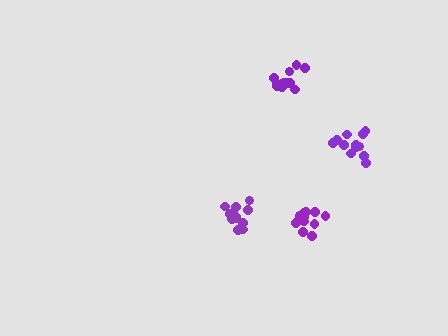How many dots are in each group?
Group 1: 13 dots, Group 2: 11 dots, Group 3: 12 dots, Group 4: 11 dots (47 total).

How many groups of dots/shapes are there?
There are 4 groups.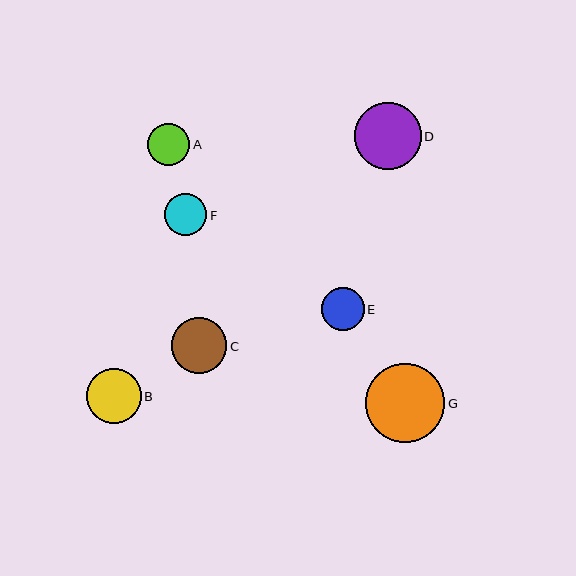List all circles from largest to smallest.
From largest to smallest: G, D, C, B, E, A, F.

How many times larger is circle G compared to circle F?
Circle G is approximately 1.9 times the size of circle F.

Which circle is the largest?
Circle G is the largest with a size of approximately 79 pixels.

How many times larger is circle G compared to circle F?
Circle G is approximately 1.9 times the size of circle F.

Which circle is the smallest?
Circle F is the smallest with a size of approximately 42 pixels.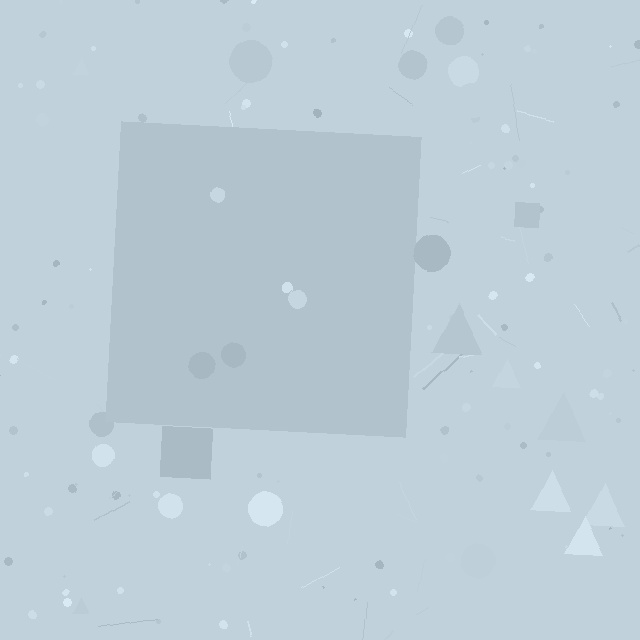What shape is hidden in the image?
A square is hidden in the image.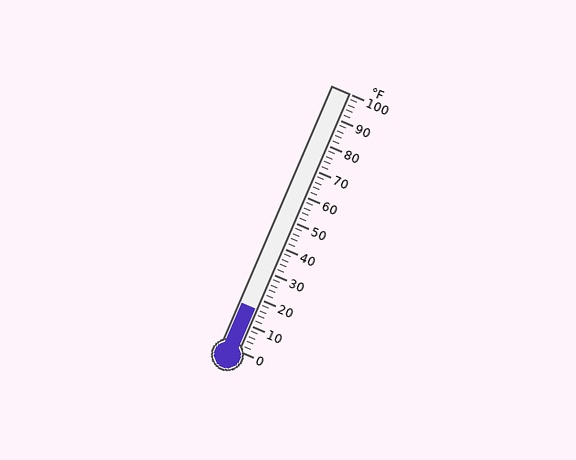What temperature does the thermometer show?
The thermometer shows approximately 16°F.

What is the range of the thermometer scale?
The thermometer scale ranges from 0°F to 100°F.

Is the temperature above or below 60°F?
The temperature is below 60°F.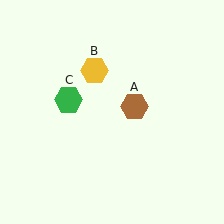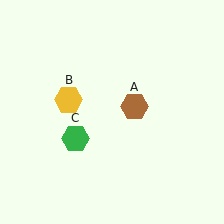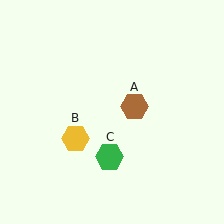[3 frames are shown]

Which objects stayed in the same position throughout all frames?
Brown hexagon (object A) remained stationary.